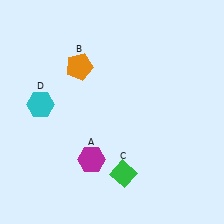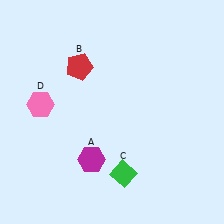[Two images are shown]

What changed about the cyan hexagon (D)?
In Image 1, D is cyan. In Image 2, it changed to pink.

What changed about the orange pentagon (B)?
In Image 1, B is orange. In Image 2, it changed to red.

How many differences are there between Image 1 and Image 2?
There are 2 differences between the two images.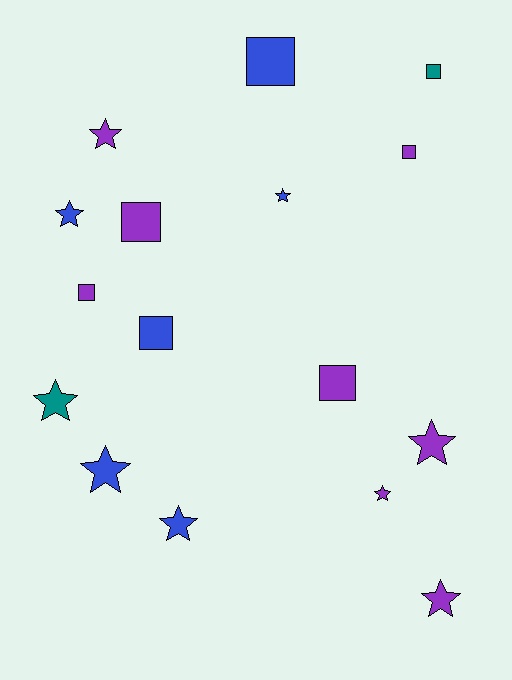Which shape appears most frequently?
Star, with 9 objects.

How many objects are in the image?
There are 16 objects.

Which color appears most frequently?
Purple, with 8 objects.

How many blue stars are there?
There are 4 blue stars.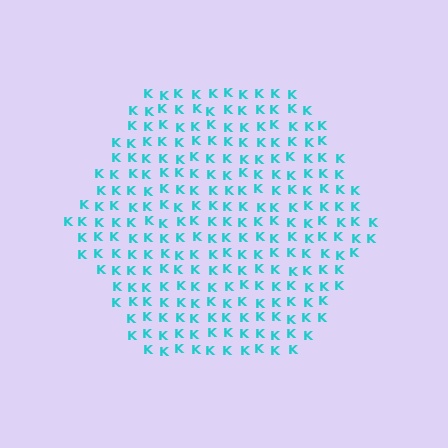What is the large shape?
The large shape is a hexagon.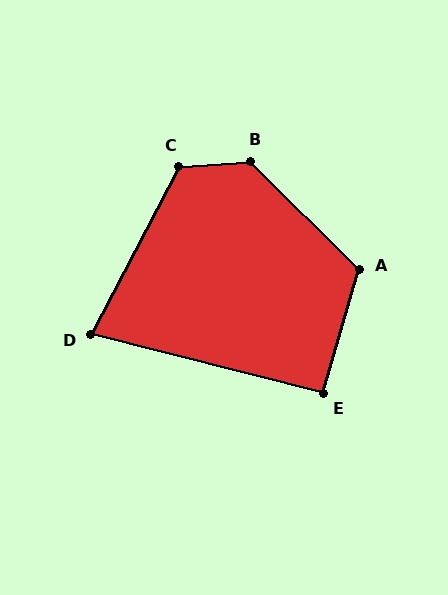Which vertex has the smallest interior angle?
D, at approximately 77 degrees.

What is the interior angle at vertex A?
Approximately 119 degrees (obtuse).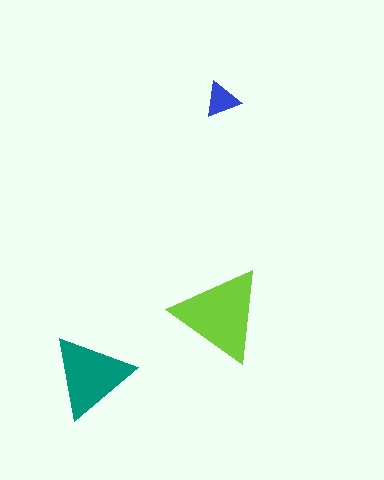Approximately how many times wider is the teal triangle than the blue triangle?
About 2.5 times wider.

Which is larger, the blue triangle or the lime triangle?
The lime one.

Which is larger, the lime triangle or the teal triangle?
The lime one.